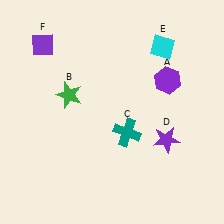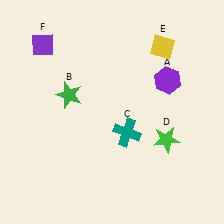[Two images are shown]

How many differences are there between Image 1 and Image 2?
There are 2 differences between the two images.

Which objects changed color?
D changed from purple to green. E changed from cyan to yellow.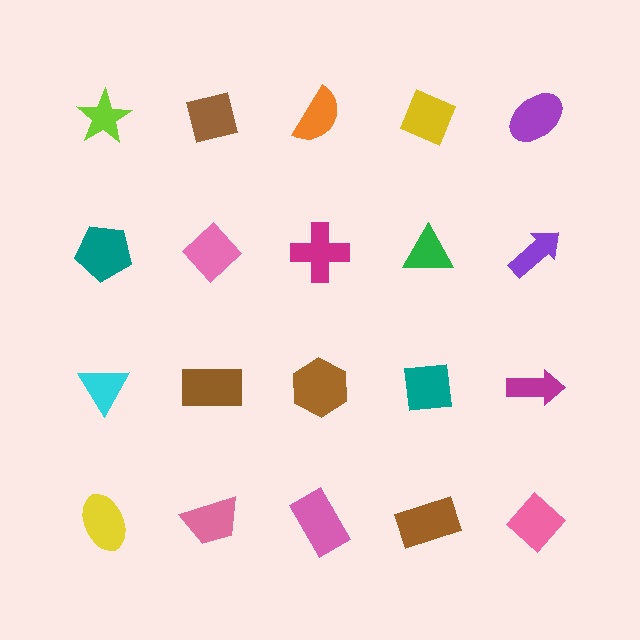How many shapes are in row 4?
5 shapes.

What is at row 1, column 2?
A brown square.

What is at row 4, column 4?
A brown rectangle.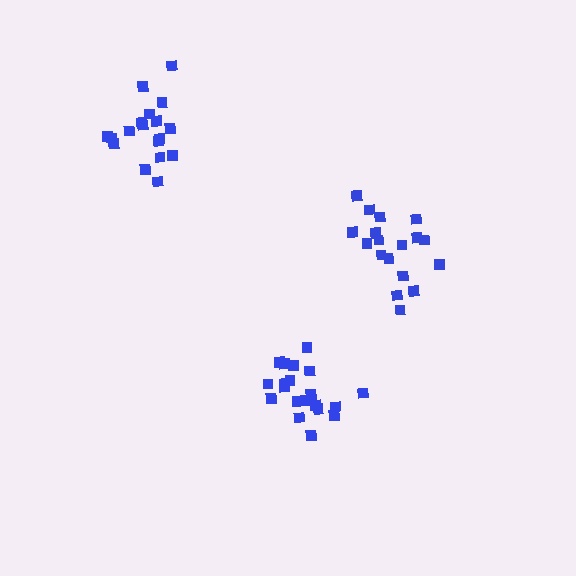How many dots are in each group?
Group 1: 18 dots, Group 2: 19 dots, Group 3: 20 dots (57 total).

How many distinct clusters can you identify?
There are 3 distinct clusters.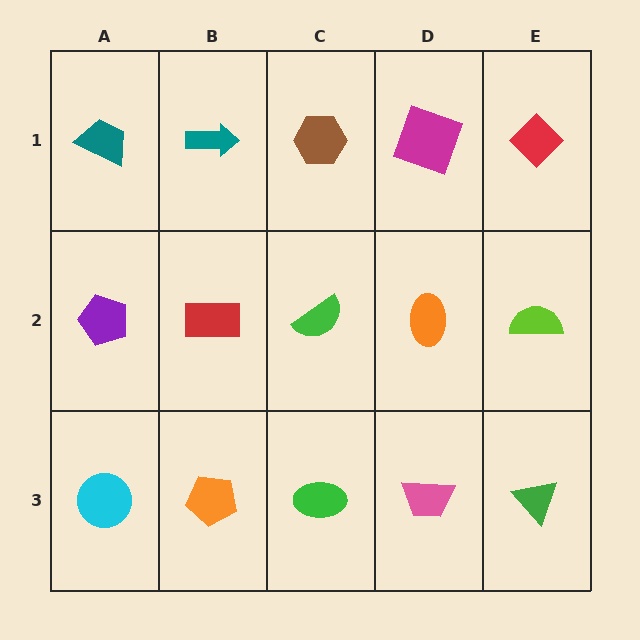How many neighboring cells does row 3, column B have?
3.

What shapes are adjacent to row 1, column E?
A lime semicircle (row 2, column E), a magenta square (row 1, column D).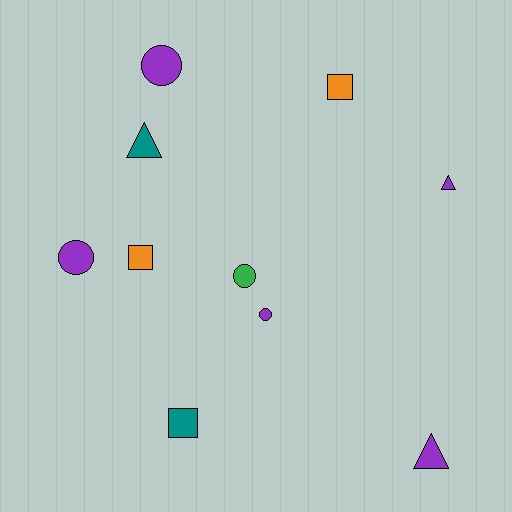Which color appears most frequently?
Purple, with 5 objects.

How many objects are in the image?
There are 10 objects.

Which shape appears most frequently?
Circle, with 4 objects.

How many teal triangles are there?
There is 1 teal triangle.